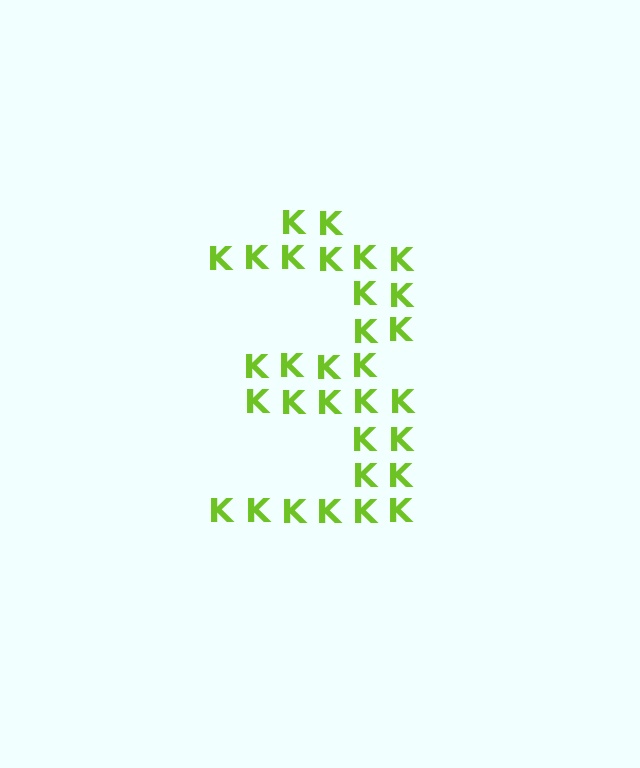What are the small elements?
The small elements are letter K's.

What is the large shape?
The large shape is the digit 3.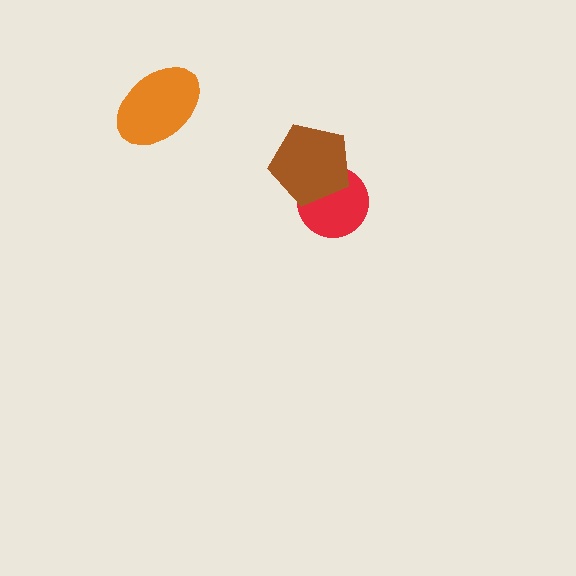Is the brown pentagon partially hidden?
No, no other shape covers it.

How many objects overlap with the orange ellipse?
0 objects overlap with the orange ellipse.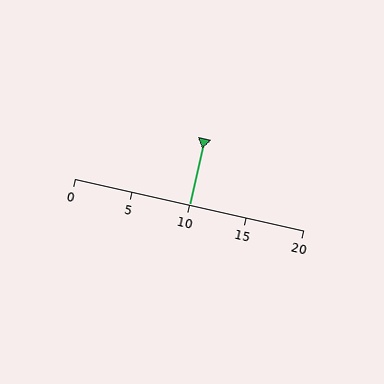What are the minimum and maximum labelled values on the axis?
The axis runs from 0 to 20.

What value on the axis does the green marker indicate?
The marker indicates approximately 10.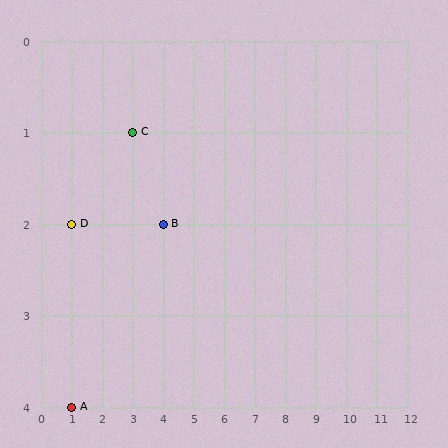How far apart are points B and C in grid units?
Points B and C are 1 column and 1 row apart (about 1.4 grid units diagonally).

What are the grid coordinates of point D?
Point D is at grid coordinates (1, 2).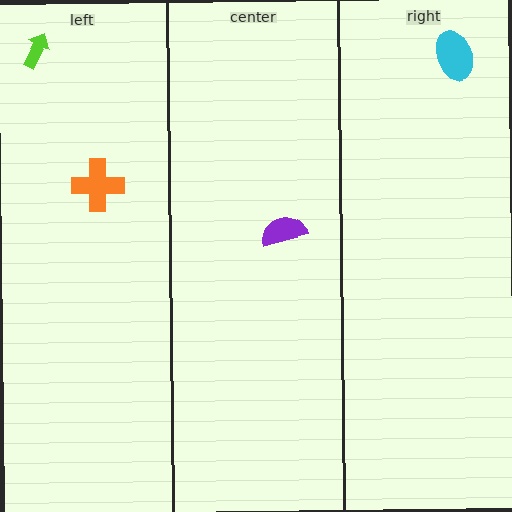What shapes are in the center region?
The purple semicircle.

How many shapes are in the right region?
1.